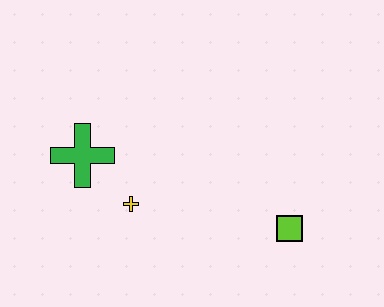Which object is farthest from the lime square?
The green cross is farthest from the lime square.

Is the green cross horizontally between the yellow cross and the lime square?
No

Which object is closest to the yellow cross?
The green cross is closest to the yellow cross.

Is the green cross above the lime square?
Yes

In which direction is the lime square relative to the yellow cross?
The lime square is to the right of the yellow cross.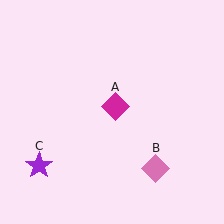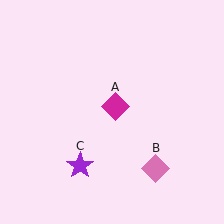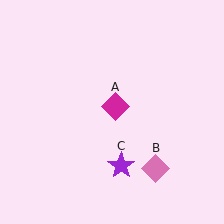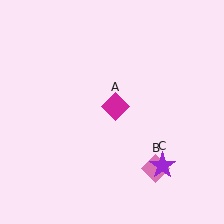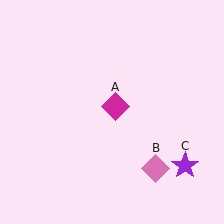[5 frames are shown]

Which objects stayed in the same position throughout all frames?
Magenta diamond (object A) and pink diamond (object B) remained stationary.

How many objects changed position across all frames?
1 object changed position: purple star (object C).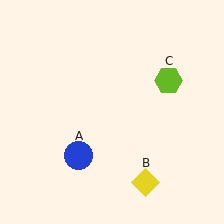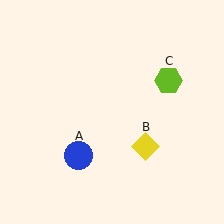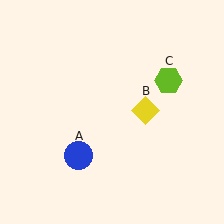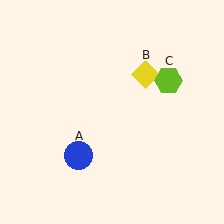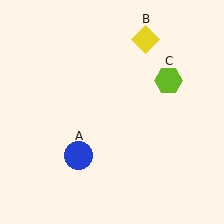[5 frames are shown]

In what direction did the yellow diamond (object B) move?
The yellow diamond (object B) moved up.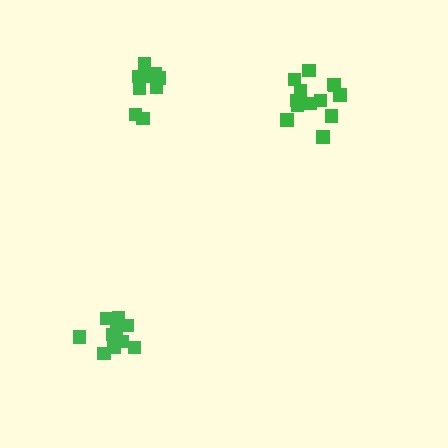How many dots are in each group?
Group 1: 9 dots, Group 2: 13 dots, Group 3: 10 dots (32 total).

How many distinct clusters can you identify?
There are 3 distinct clusters.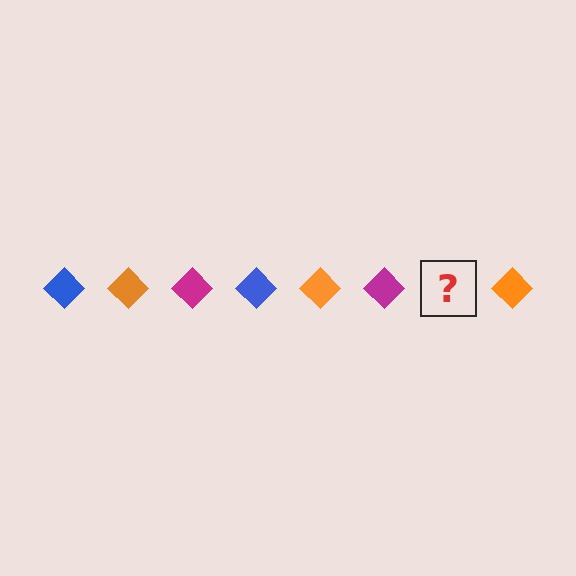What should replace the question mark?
The question mark should be replaced with a blue diamond.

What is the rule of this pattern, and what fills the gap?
The rule is that the pattern cycles through blue, orange, magenta diamonds. The gap should be filled with a blue diamond.